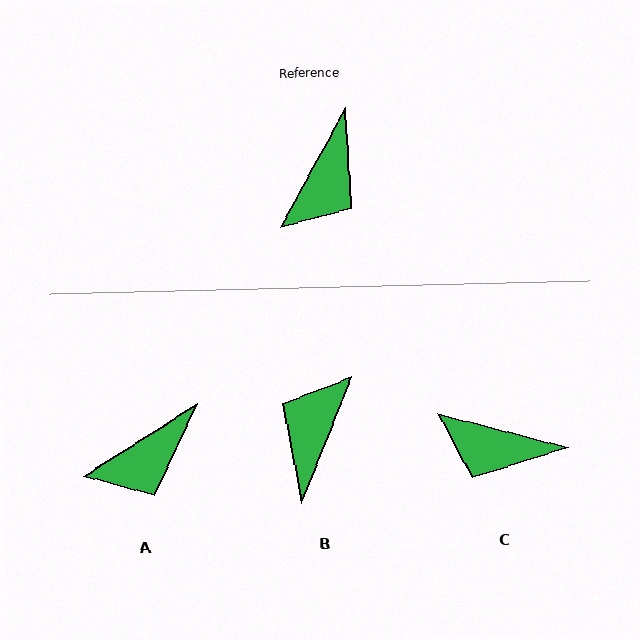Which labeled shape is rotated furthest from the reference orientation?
B, about 173 degrees away.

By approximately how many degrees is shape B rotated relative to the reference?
Approximately 173 degrees clockwise.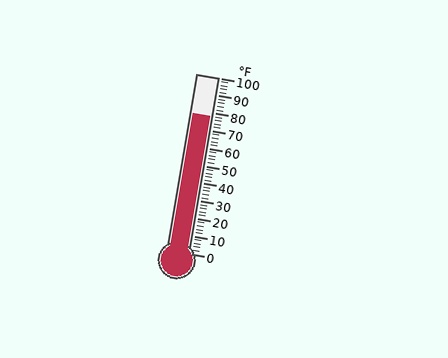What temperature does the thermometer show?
The thermometer shows approximately 78°F.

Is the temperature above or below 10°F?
The temperature is above 10°F.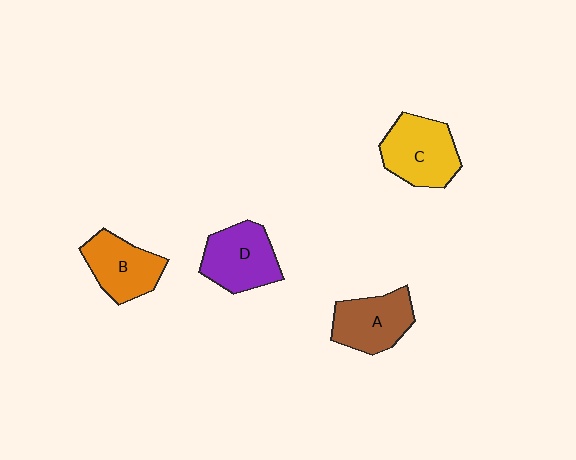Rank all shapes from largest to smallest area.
From largest to smallest: C (yellow), D (purple), A (brown), B (orange).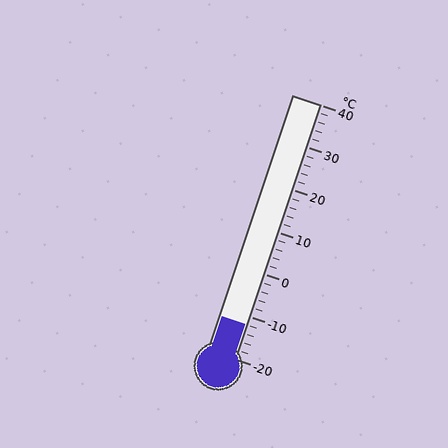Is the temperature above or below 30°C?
The temperature is below 30°C.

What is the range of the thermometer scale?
The thermometer scale ranges from -20°C to 40°C.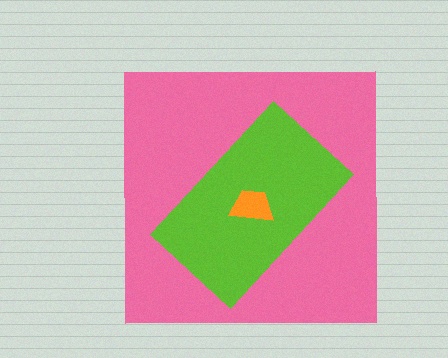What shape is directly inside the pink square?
The lime rectangle.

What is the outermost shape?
The pink square.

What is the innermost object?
The orange trapezoid.